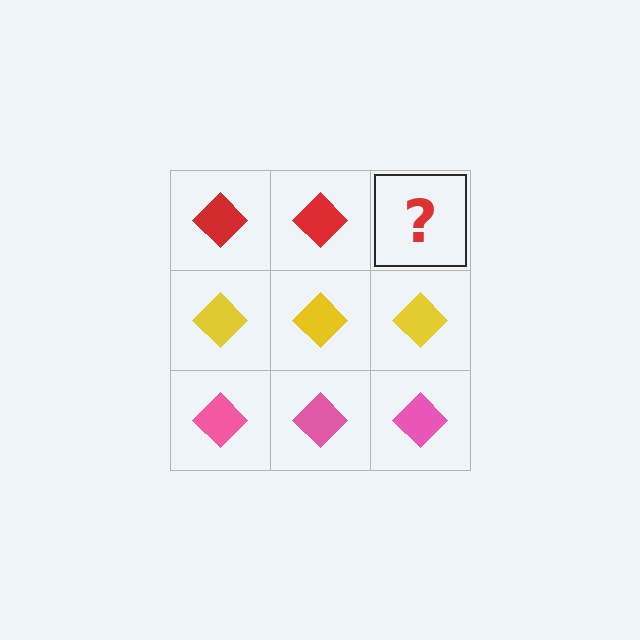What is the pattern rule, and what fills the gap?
The rule is that each row has a consistent color. The gap should be filled with a red diamond.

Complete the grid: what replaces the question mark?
The question mark should be replaced with a red diamond.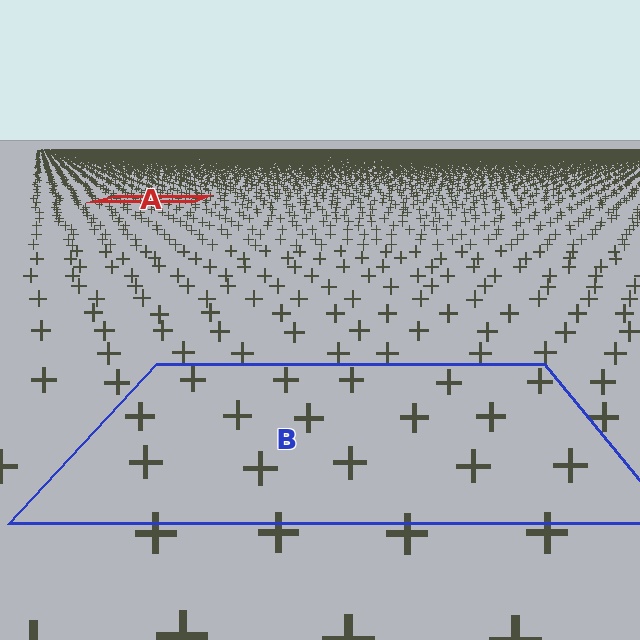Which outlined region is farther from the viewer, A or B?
Region A is farther from the viewer — the texture elements inside it appear smaller and more densely packed.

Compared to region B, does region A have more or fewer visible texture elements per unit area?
Region A has more texture elements per unit area — they are packed more densely because it is farther away.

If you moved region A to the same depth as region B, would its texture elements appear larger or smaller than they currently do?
They would appear larger. At a closer depth, the same texture elements are projected at a bigger on-screen size.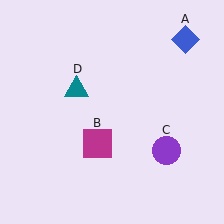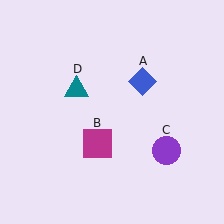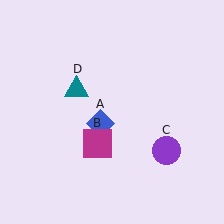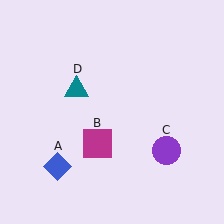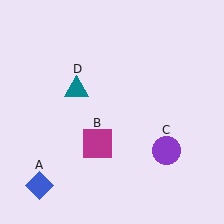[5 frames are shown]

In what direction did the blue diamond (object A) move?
The blue diamond (object A) moved down and to the left.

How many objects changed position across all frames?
1 object changed position: blue diamond (object A).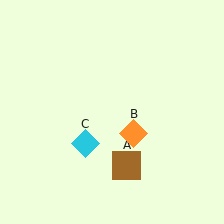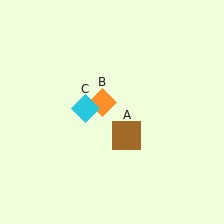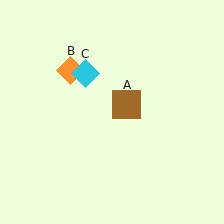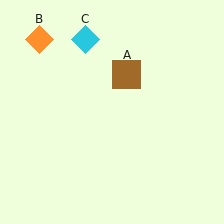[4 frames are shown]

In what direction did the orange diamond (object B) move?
The orange diamond (object B) moved up and to the left.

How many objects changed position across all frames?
3 objects changed position: brown square (object A), orange diamond (object B), cyan diamond (object C).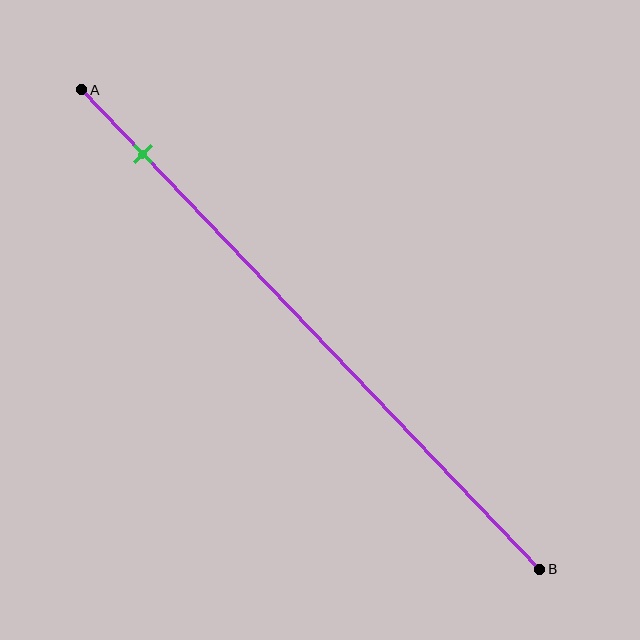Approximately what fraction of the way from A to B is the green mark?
The green mark is approximately 15% of the way from A to B.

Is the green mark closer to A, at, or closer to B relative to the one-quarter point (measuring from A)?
The green mark is closer to point A than the one-quarter point of segment AB.